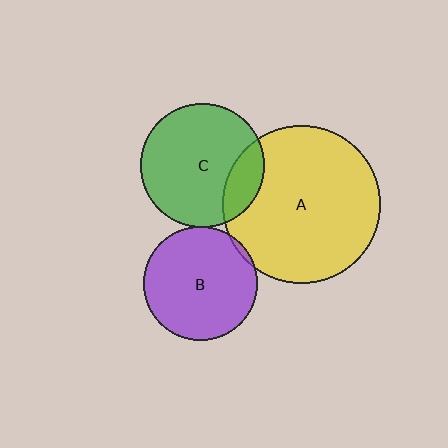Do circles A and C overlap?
Yes.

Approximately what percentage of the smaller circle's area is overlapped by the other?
Approximately 20%.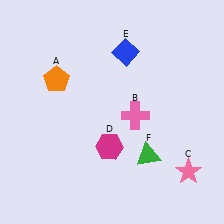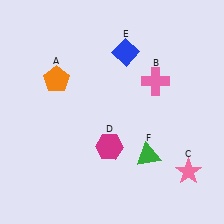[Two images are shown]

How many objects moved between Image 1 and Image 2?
1 object moved between the two images.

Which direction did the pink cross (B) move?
The pink cross (B) moved up.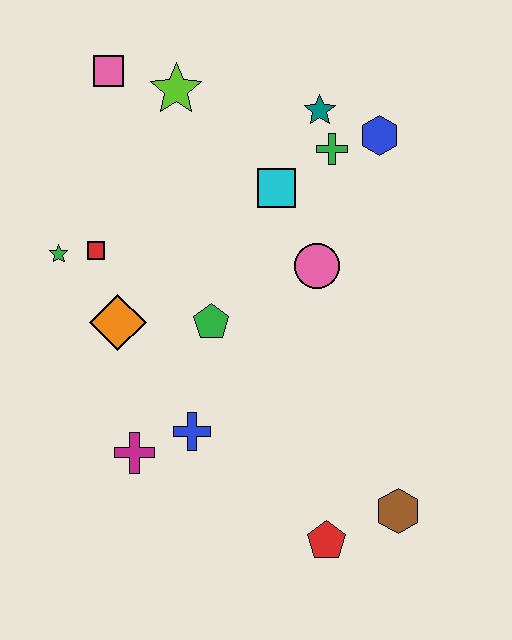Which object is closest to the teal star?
The green cross is closest to the teal star.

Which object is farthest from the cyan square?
The red pentagon is farthest from the cyan square.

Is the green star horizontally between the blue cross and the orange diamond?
No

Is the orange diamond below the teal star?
Yes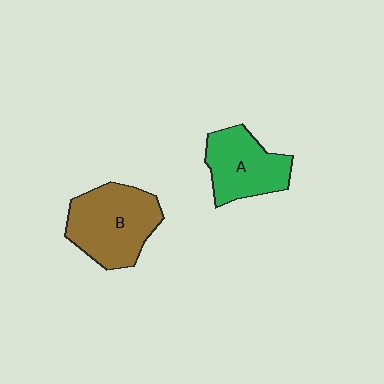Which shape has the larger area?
Shape B (brown).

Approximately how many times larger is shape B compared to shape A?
Approximately 1.3 times.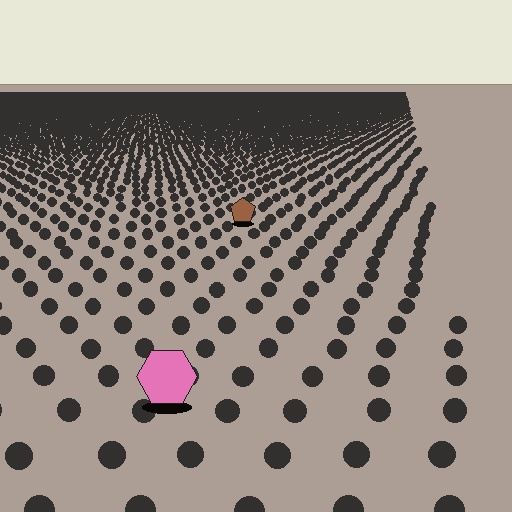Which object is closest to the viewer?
The pink hexagon is closest. The texture marks near it are larger and more spread out.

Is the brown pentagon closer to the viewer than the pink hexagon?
No. The pink hexagon is closer — you can tell from the texture gradient: the ground texture is coarser near it.